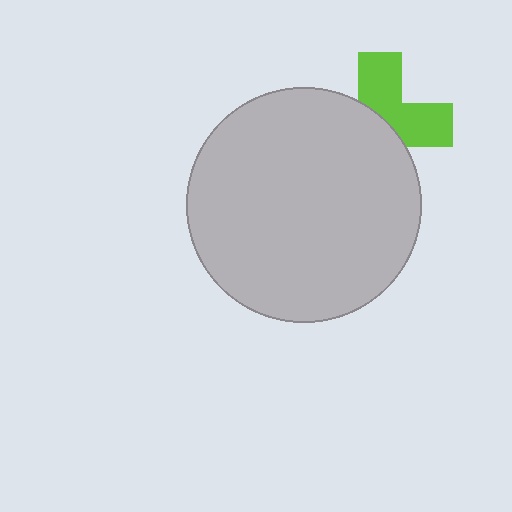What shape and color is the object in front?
The object in front is a light gray circle.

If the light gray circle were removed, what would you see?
You would see the complete lime cross.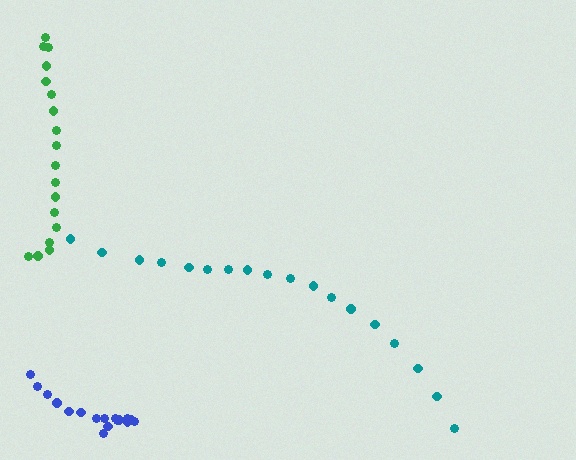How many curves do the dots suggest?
There are 3 distinct paths.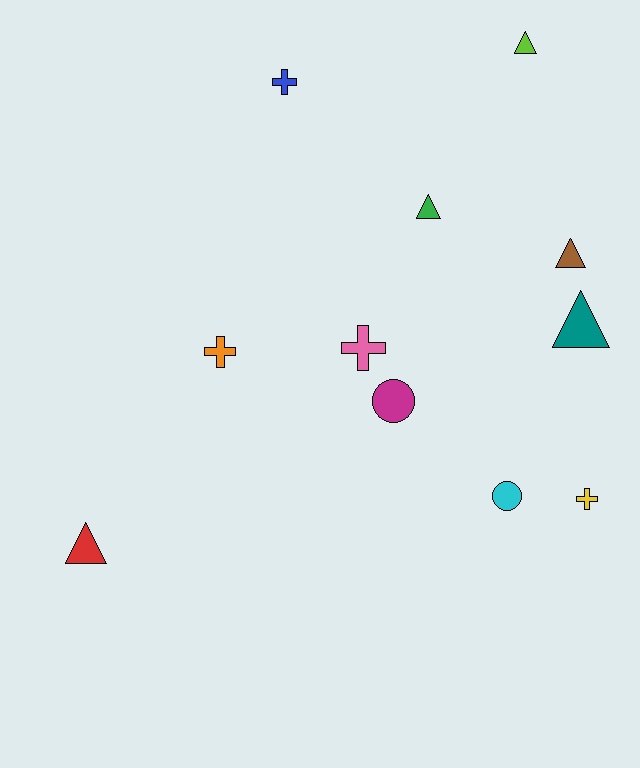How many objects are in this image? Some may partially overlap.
There are 11 objects.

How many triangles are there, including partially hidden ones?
There are 5 triangles.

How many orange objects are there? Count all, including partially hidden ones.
There is 1 orange object.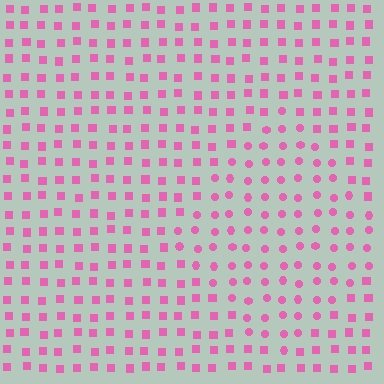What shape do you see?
I see a diamond.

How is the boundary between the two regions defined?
The boundary is defined by a change in element shape: circles inside vs. squares outside. All elements share the same color and spacing.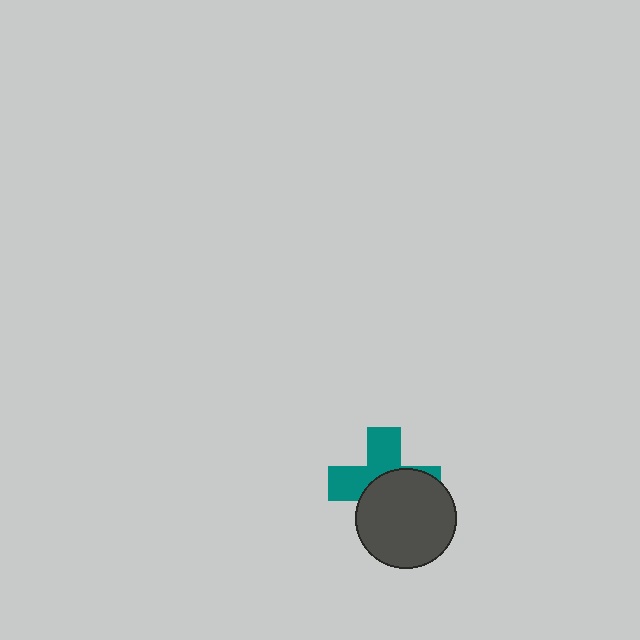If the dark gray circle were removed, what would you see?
You would see the complete teal cross.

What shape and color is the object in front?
The object in front is a dark gray circle.